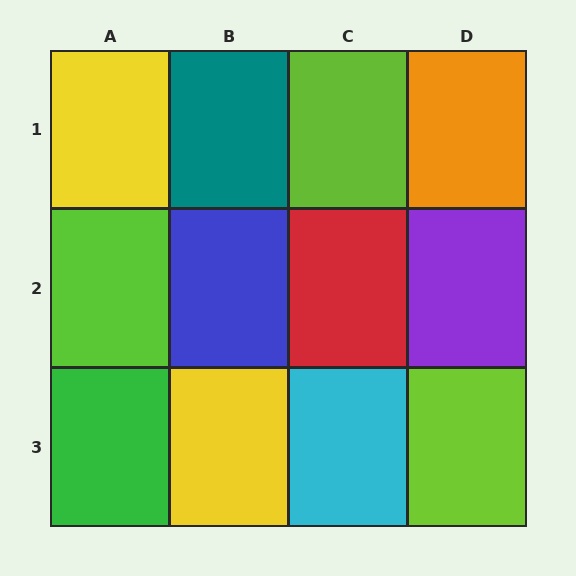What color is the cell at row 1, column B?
Teal.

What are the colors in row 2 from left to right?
Lime, blue, red, purple.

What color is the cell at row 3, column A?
Green.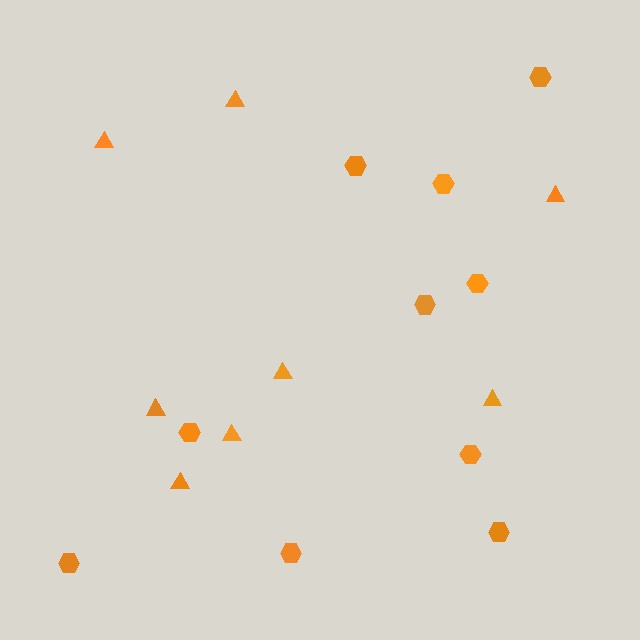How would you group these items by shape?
There are 2 groups: one group of hexagons (10) and one group of triangles (8).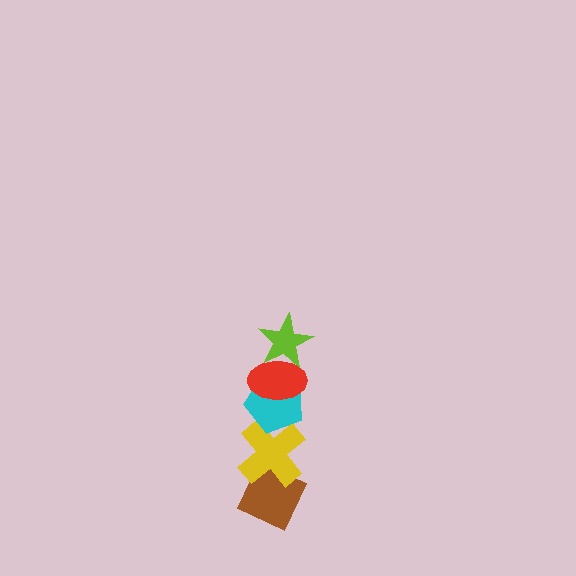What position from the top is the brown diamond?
The brown diamond is 5th from the top.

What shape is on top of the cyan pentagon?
The red ellipse is on top of the cyan pentagon.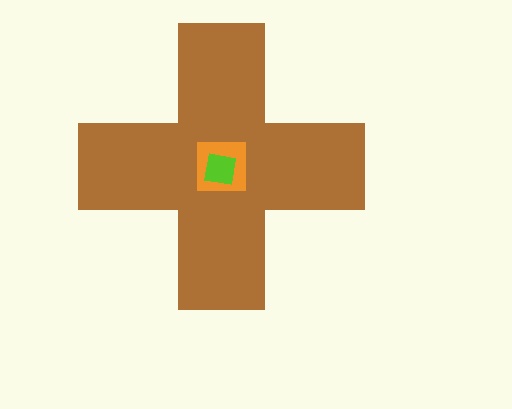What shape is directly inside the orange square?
The lime square.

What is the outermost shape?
The brown cross.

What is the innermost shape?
The lime square.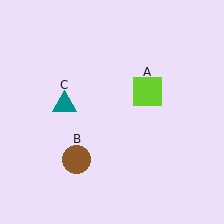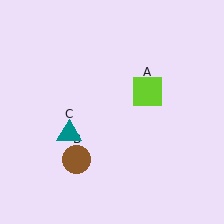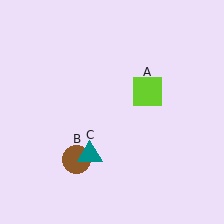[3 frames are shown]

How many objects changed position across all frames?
1 object changed position: teal triangle (object C).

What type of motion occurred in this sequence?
The teal triangle (object C) rotated counterclockwise around the center of the scene.